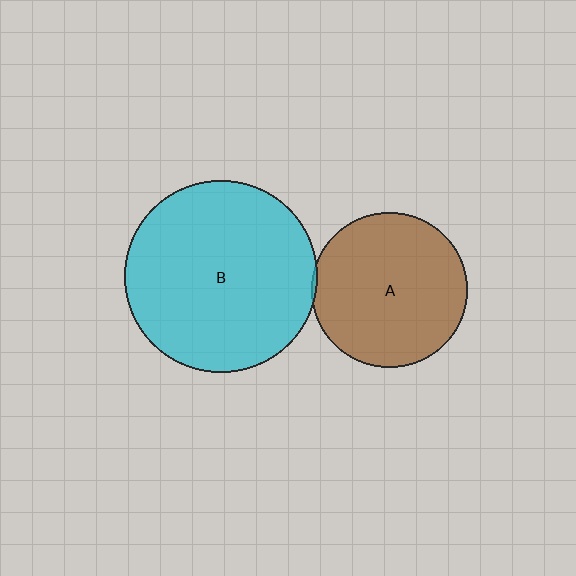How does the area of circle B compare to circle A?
Approximately 1.5 times.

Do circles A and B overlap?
Yes.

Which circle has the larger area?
Circle B (cyan).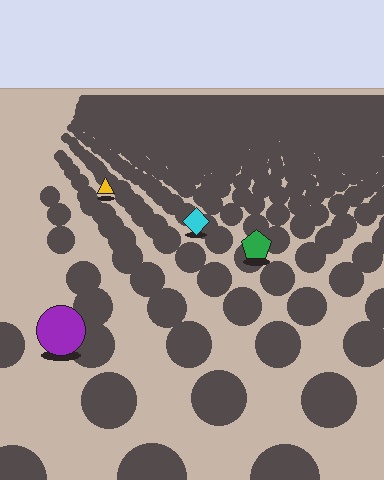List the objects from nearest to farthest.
From nearest to farthest: the purple circle, the green pentagon, the cyan diamond, the yellow triangle.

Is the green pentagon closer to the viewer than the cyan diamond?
Yes. The green pentagon is closer — you can tell from the texture gradient: the ground texture is coarser near it.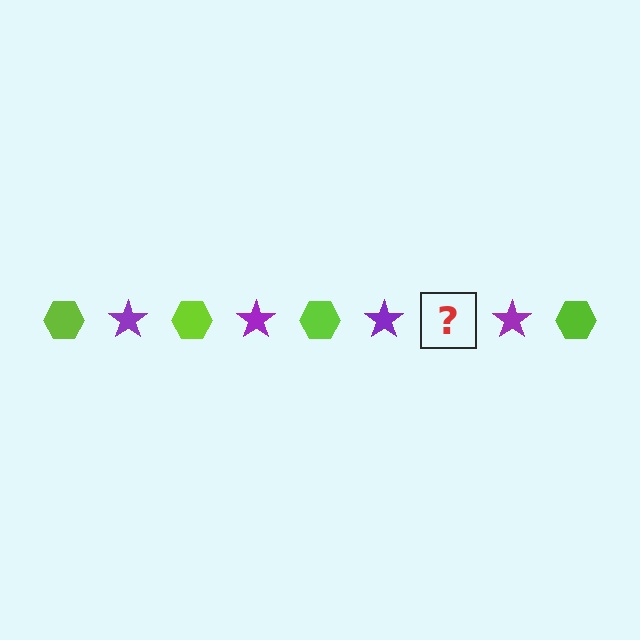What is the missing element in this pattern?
The missing element is a lime hexagon.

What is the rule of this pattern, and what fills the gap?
The rule is that the pattern alternates between lime hexagon and purple star. The gap should be filled with a lime hexagon.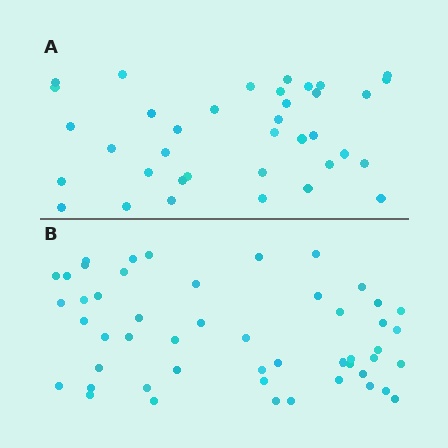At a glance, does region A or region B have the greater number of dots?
Region B (the bottom region) has more dots.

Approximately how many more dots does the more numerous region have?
Region B has approximately 15 more dots than region A.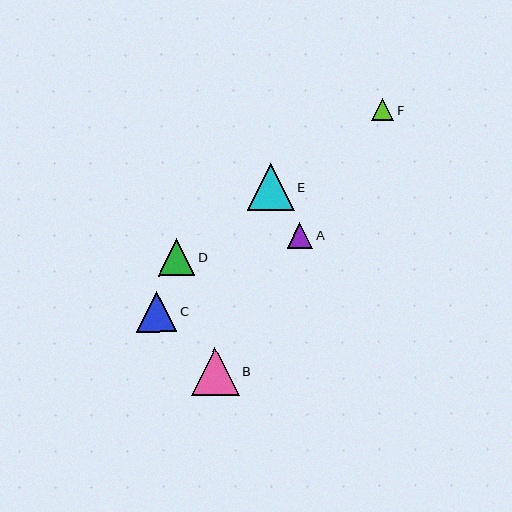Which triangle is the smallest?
Triangle F is the smallest with a size of approximately 22 pixels.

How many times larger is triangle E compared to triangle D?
Triangle E is approximately 1.3 times the size of triangle D.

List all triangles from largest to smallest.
From largest to smallest: B, E, C, D, A, F.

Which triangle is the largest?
Triangle B is the largest with a size of approximately 47 pixels.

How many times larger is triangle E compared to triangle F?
Triangle E is approximately 2.2 times the size of triangle F.